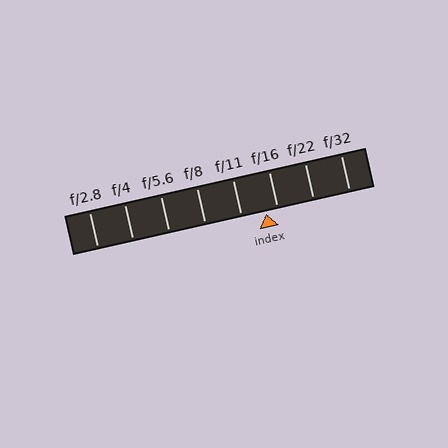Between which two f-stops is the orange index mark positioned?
The index mark is between f/11 and f/16.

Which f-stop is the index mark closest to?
The index mark is closest to f/16.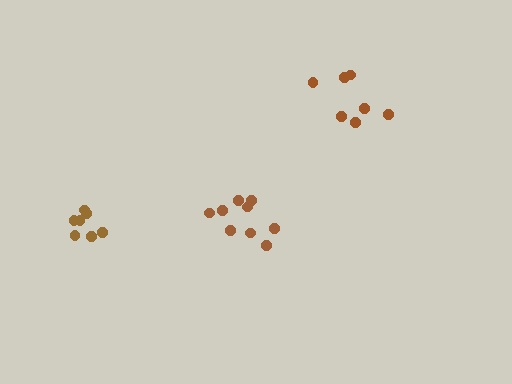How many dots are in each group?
Group 1: 9 dots, Group 2: 7 dots, Group 3: 7 dots (23 total).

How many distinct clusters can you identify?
There are 3 distinct clusters.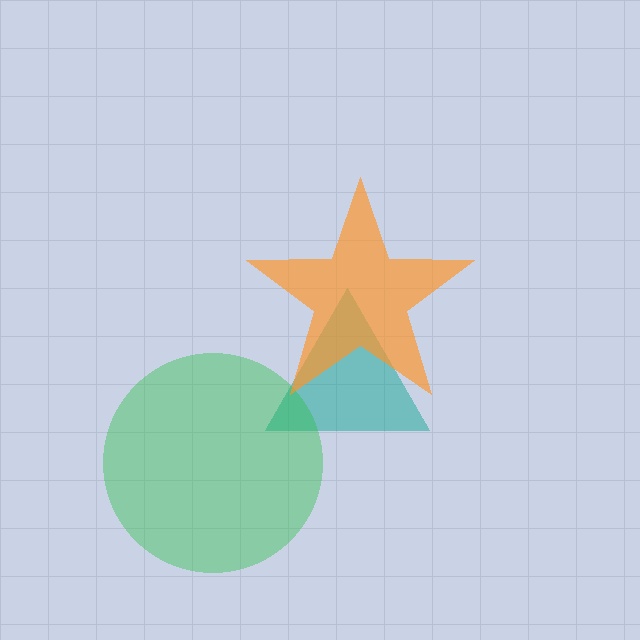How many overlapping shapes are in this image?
There are 3 overlapping shapes in the image.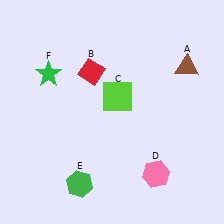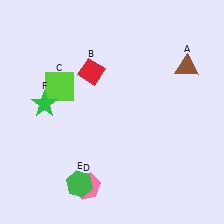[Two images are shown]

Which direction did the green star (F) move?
The green star (F) moved down.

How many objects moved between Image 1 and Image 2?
3 objects moved between the two images.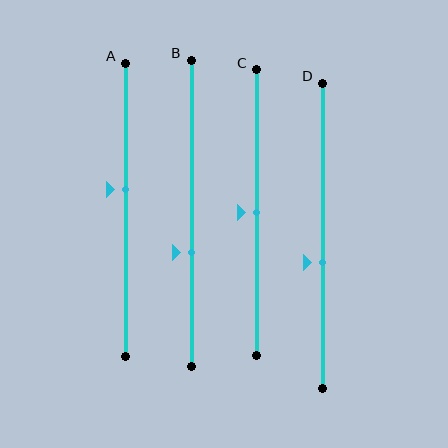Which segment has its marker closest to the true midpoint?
Segment C has its marker closest to the true midpoint.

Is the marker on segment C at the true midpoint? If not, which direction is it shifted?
Yes, the marker on segment C is at the true midpoint.